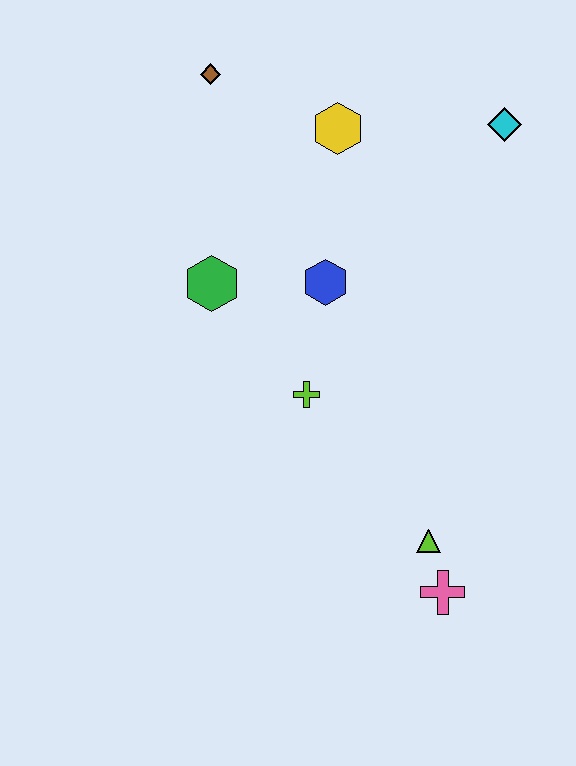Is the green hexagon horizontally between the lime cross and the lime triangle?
No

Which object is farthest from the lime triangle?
The brown diamond is farthest from the lime triangle.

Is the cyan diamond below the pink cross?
No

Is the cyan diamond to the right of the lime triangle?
Yes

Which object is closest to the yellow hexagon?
The brown diamond is closest to the yellow hexagon.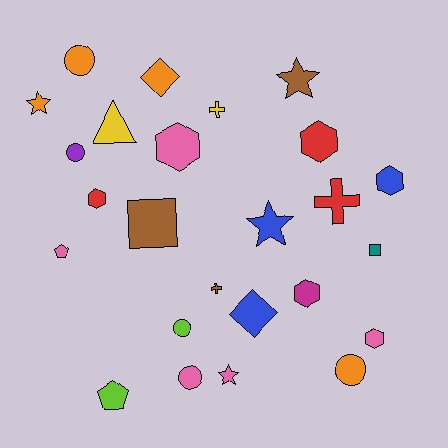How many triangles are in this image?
There is 1 triangle.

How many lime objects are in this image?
There are 2 lime objects.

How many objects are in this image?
There are 25 objects.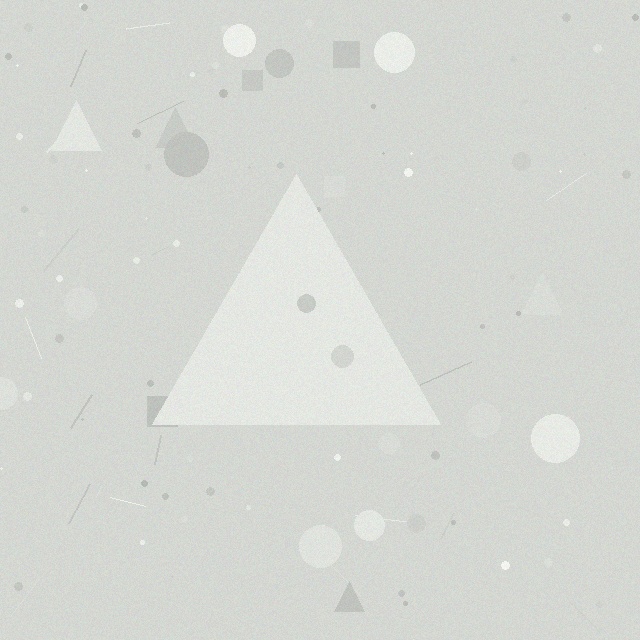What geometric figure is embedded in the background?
A triangle is embedded in the background.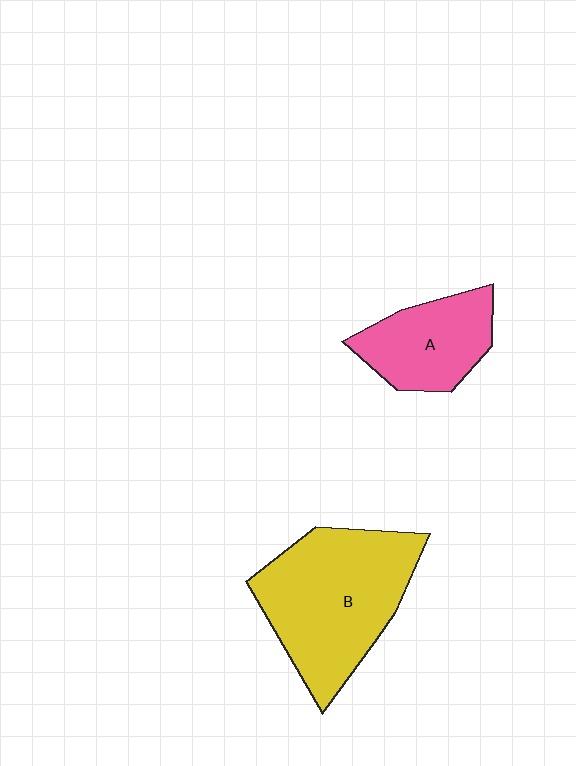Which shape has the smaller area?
Shape A (pink).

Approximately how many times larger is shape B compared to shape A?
Approximately 1.8 times.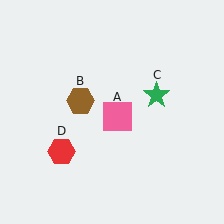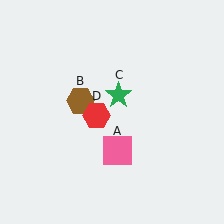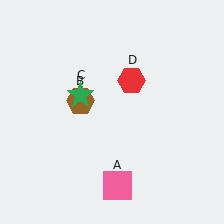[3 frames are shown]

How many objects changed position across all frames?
3 objects changed position: pink square (object A), green star (object C), red hexagon (object D).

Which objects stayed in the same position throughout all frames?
Brown hexagon (object B) remained stationary.